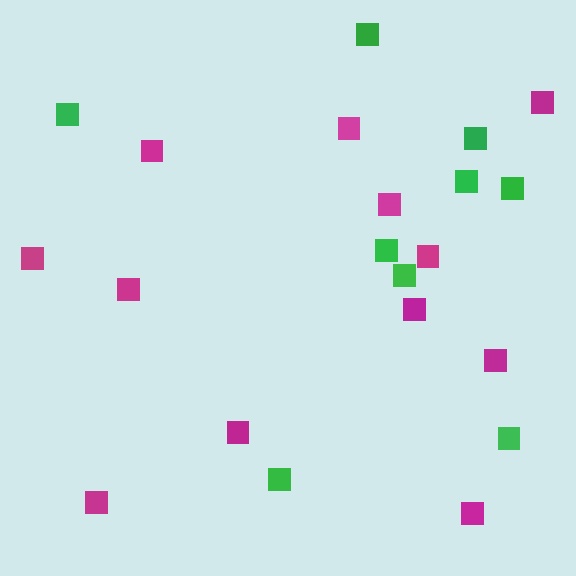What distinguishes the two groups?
There are 2 groups: one group of green squares (9) and one group of magenta squares (12).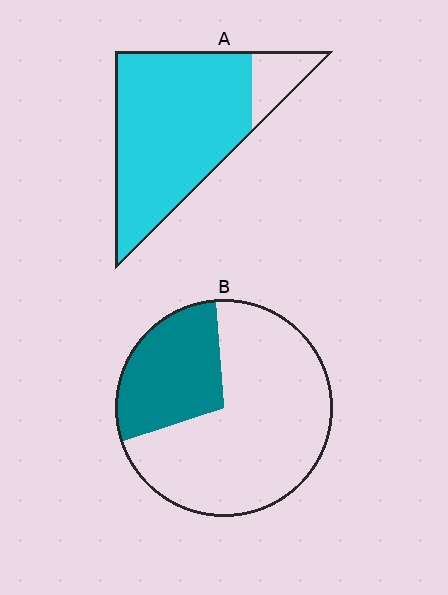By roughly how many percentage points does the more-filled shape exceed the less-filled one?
By roughly 55 percentage points (A over B).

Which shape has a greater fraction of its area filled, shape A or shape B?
Shape A.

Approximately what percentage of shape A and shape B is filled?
A is approximately 85% and B is approximately 30%.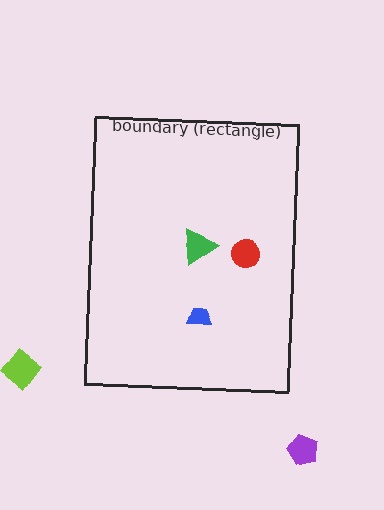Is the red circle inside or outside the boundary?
Inside.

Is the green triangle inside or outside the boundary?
Inside.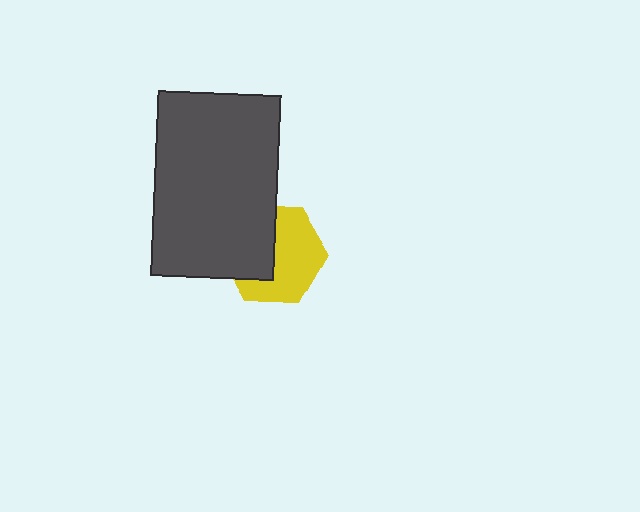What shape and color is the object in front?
The object in front is a dark gray rectangle.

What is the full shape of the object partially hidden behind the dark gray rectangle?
The partially hidden object is a yellow hexagon.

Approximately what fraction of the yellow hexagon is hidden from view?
Roughly 43% of the yellow hexagon is hidden behind the dark gray rectangle.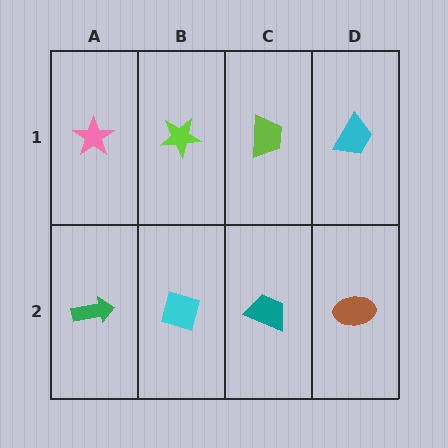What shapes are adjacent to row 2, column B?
A lime star (row 1, column B), a green arrow (row 2, column A), a teal trapezoid (row 2, column C).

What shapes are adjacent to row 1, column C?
A teal trapezoid (row 2, column C), a lime star (row 1, column B), a cyan trapezoid (row 1, column D).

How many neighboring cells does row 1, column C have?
3.